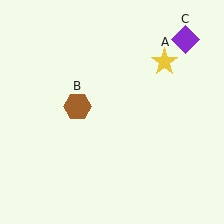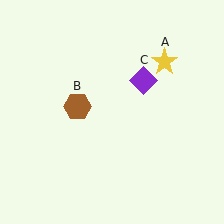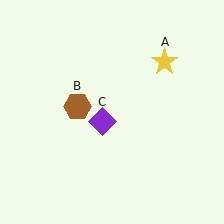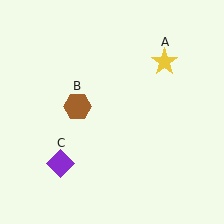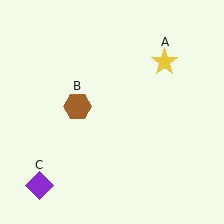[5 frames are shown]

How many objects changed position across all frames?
1 object changed position: purple diamond (object C).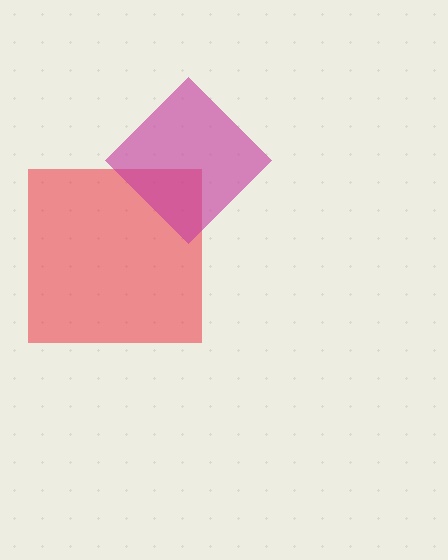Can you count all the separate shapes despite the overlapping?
Yes, there are 2 separate shapes.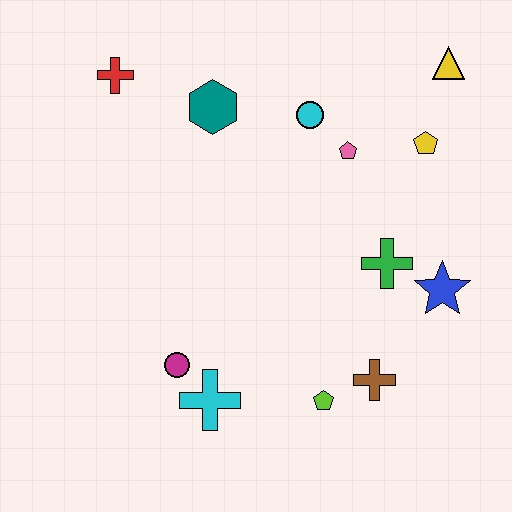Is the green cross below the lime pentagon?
No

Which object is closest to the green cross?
The blue star is closest to the green cross.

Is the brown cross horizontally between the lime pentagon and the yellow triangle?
Yes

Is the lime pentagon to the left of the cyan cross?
No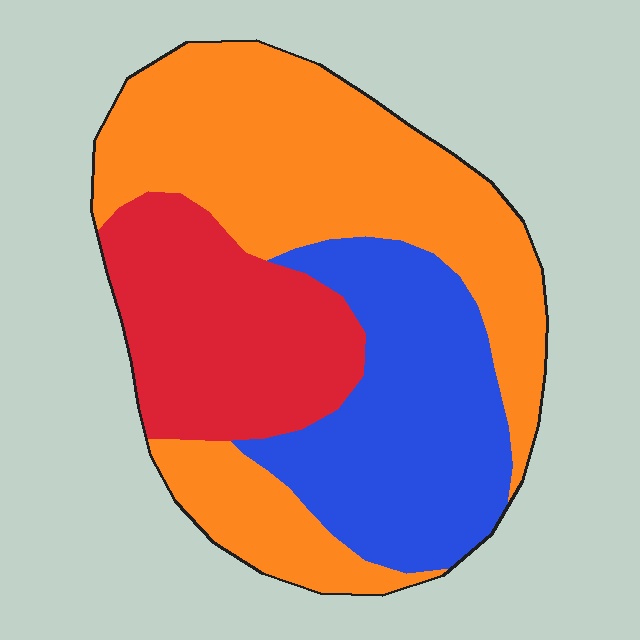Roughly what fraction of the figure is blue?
Blue covers about 30% of the figure.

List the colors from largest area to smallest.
From largest to smallest: orange, blue, red.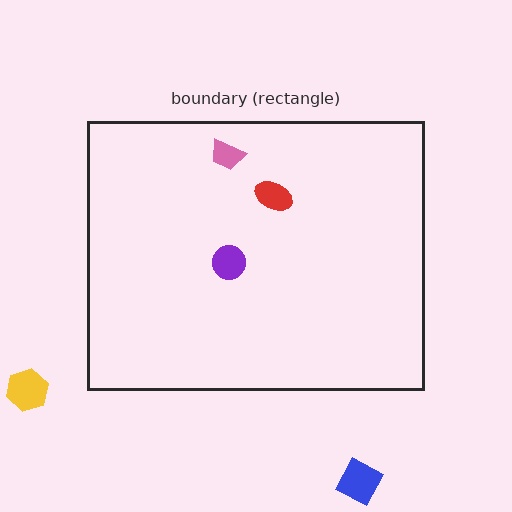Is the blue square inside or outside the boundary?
Outside.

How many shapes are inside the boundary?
3 inside, 2 outside.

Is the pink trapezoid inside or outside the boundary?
Inside.